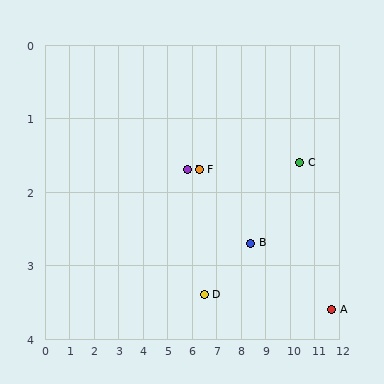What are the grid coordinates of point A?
Point A is at approximately (11.7, 3.6).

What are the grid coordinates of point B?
Point B is at approximately (8.4, 2.7).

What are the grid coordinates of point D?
Point D is at approximately (6.5, 3.4).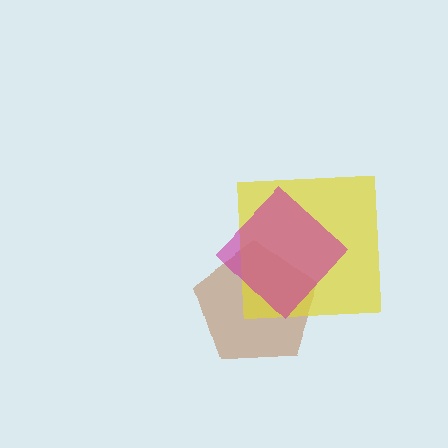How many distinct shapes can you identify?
There are 3 distinct shapes: a brown pentagon, a yellow square, a magenta diamond.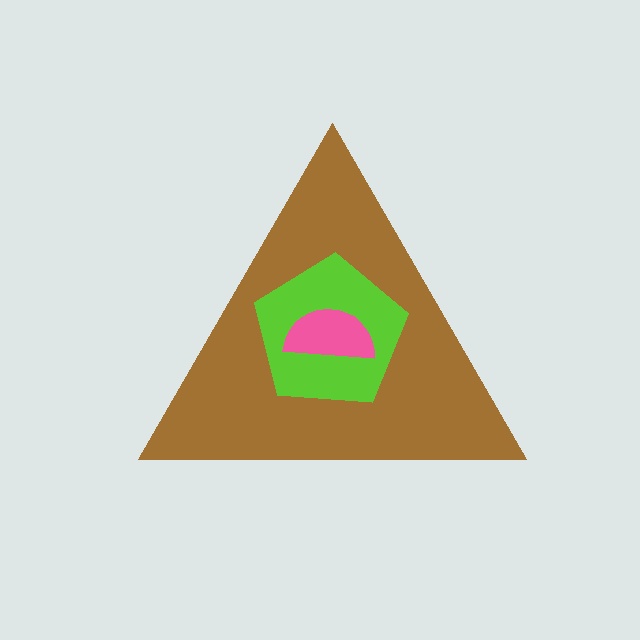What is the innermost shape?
The pink semicircle.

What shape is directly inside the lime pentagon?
The pink semicircle.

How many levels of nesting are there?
3.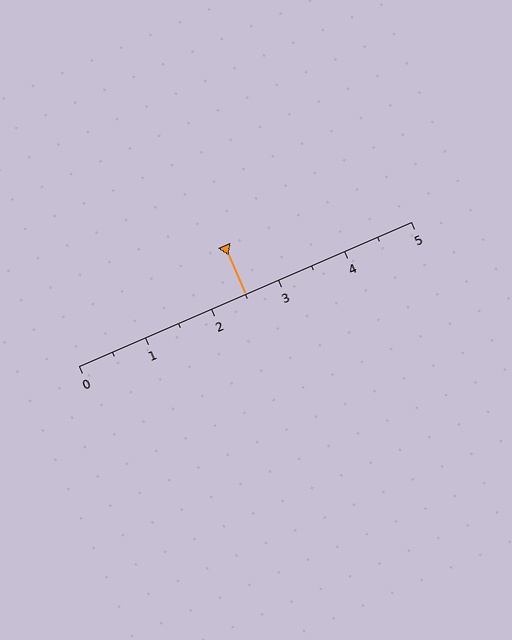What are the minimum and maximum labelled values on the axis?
The axis runs from 0 to 5.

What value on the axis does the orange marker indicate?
The marker indicates approximately 2.5.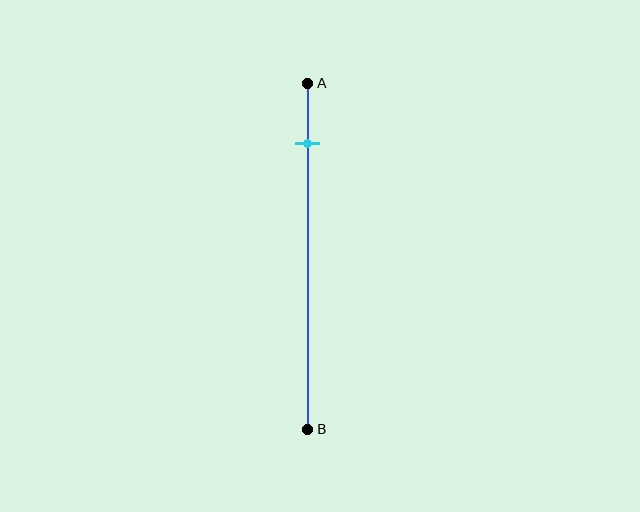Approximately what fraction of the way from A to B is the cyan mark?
The cyan mark is approximately 15% of the way from A to B.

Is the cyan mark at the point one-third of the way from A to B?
No, the mark is at about 15% from A, not at the 33% one-third point.